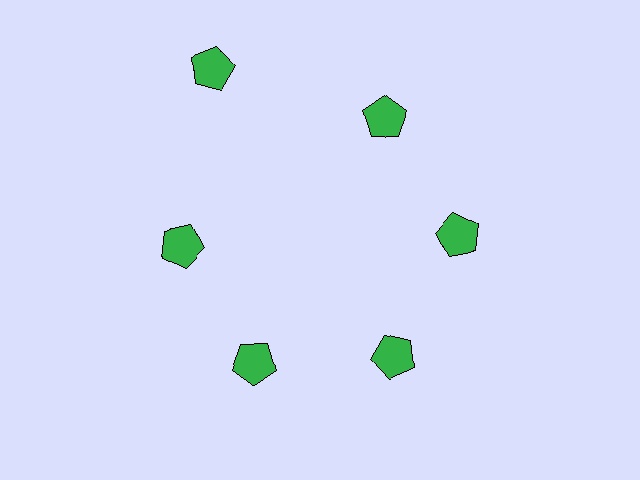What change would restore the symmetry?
The symmetry would be restored by moving it inward, back onto the ring so that all 6 pentagons sit at equal angles and equal distance from the center.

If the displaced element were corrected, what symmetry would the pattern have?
It would have 6-fold rotational symmetry — the pattern would map onto itself every 60 degrees.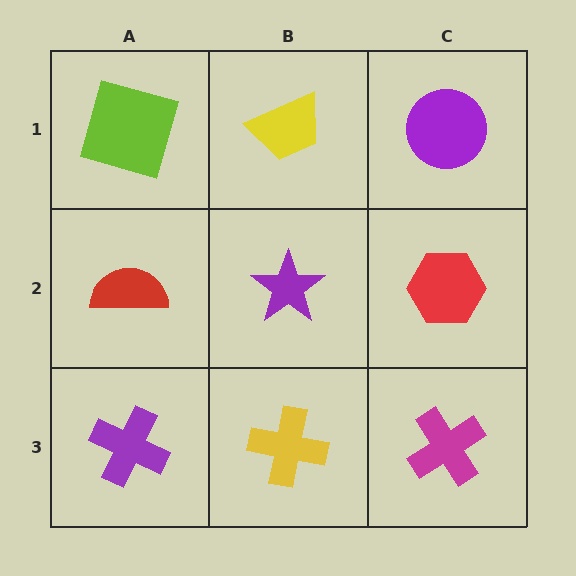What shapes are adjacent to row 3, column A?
A red semicircle (row 2, column A), a yellow cross (row 3, column B).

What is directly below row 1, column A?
A red semicircle.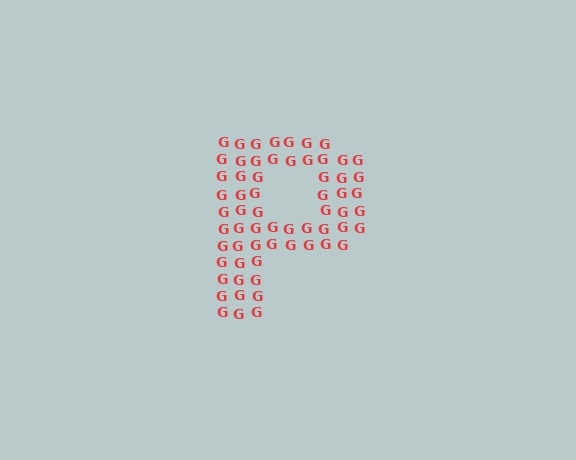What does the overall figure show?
The overall figure shows the letter P.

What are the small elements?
The small elements are letter G's.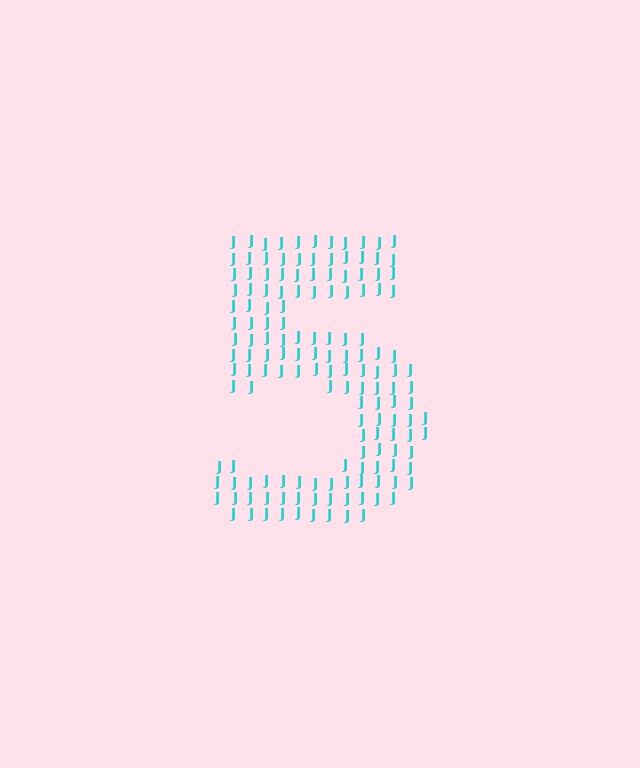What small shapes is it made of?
It is made of small letter J's.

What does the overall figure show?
The overall figure shows the digit 5.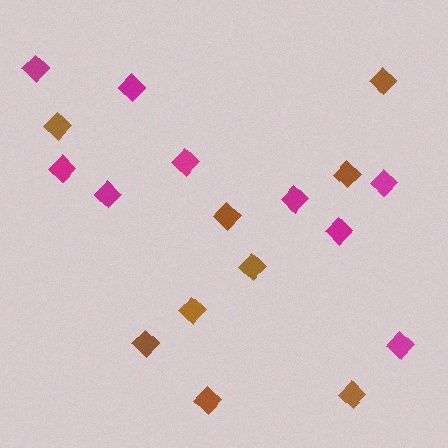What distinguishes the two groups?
There are 2 groups: one group of magenta diamonds (9) and one group of brown diamonds (9).